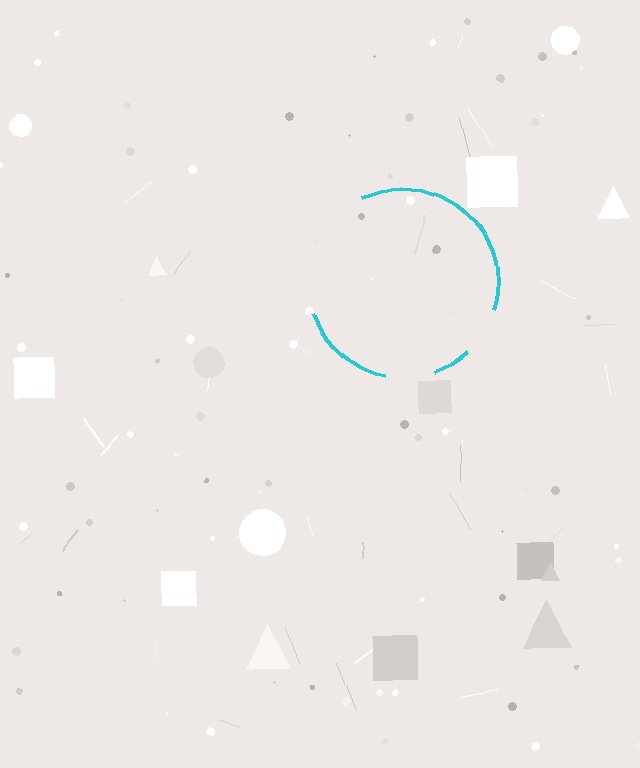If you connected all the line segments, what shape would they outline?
They would outline a circle.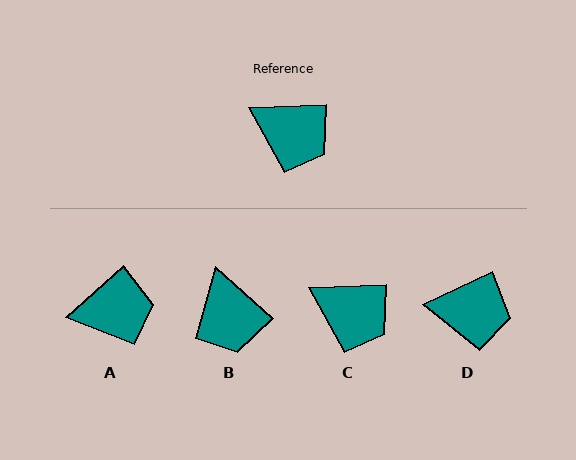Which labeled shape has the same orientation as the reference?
C.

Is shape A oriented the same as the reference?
No, it is off by about 40 degrees.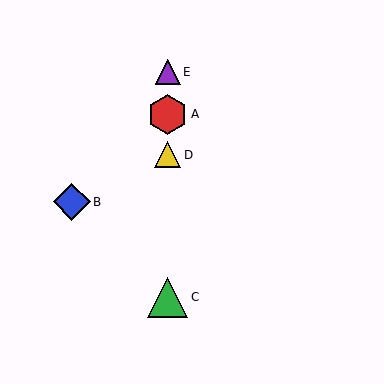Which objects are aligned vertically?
Objects A, C, D, E are aligned vertically.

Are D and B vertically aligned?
No, D is at x≈168 and B is at x≈72.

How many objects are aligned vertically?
4 objects (A, C, D, E) are aligned vertically.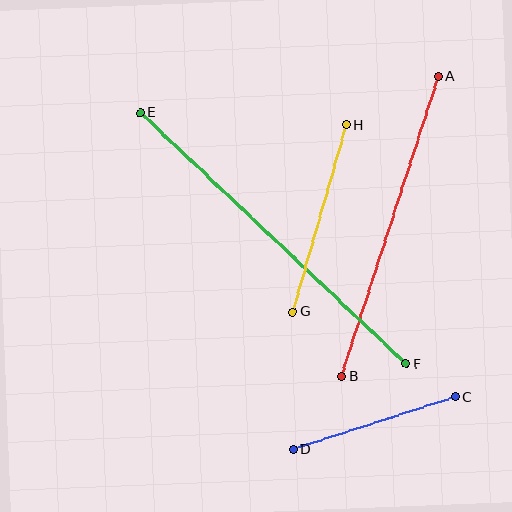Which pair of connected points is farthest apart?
Points E and F are farthest apart.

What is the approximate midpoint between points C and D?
The midpoint is at approximately (374, 423) pixels.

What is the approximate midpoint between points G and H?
The midpoint is at approximately (320, 218) pixels.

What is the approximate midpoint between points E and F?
The midpoint is at approximately (273, 238) pixels.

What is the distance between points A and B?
The distance is approximately 316 pixels.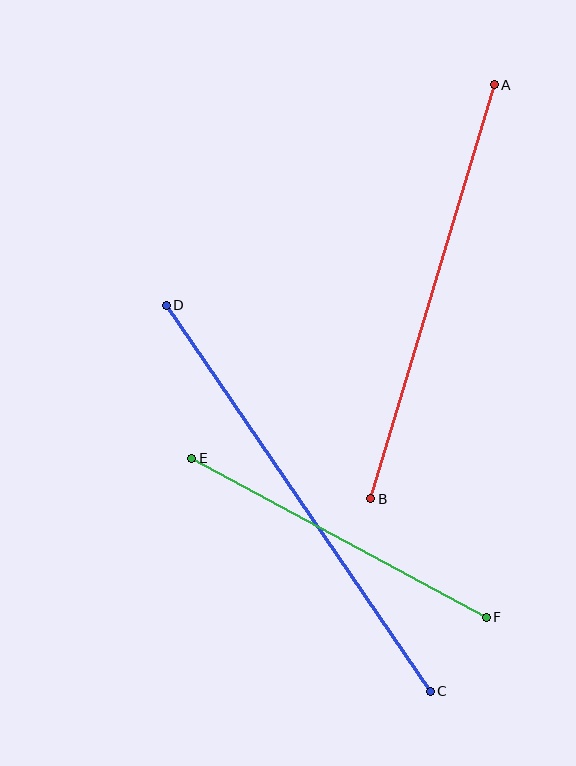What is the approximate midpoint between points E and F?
The midpoint is at approximately (339, 538) pixels.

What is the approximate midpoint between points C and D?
The midpoint is at approximately (298, 498) pixels.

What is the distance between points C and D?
The distance is approximately 467 pixels.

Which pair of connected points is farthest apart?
Points C and D are farthest apart.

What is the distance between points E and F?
The distance is approximately 335 pixels.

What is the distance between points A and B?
The distance is approximately 432 pixels.